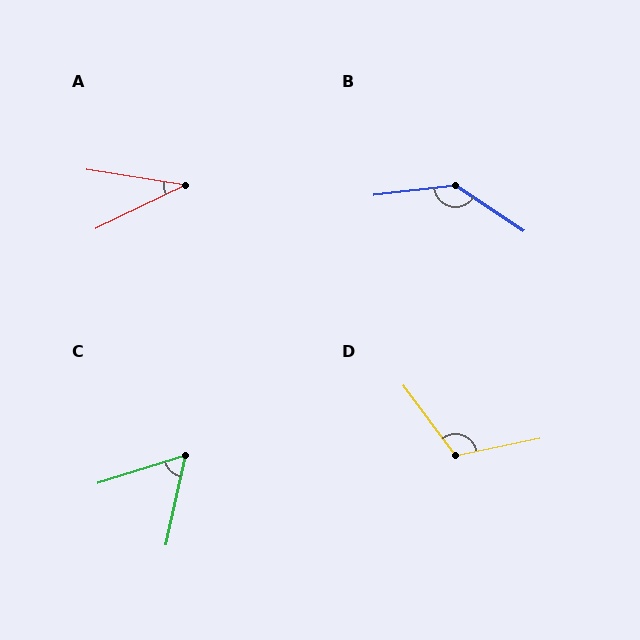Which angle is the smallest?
A, at approximately 35 degrees.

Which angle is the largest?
B, at approximately 140 degrees.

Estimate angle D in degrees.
Approximately 115 degrees.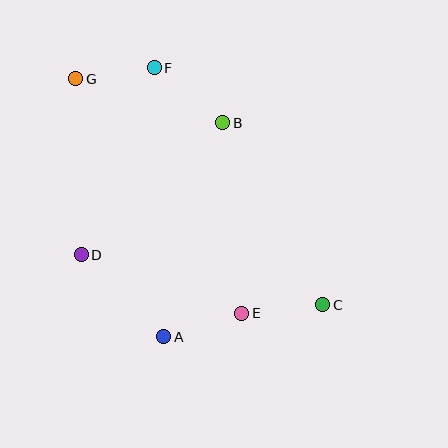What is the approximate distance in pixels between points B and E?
The distance between B and E is approximately 191 pixels.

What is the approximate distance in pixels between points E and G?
The distance between E and G is approximately 287 pixels.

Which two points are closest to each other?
Points F and G are closest to each other.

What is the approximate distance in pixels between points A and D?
The distance between A and D is approximately 116 pixels.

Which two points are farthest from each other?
Points C and G are farthest from each other.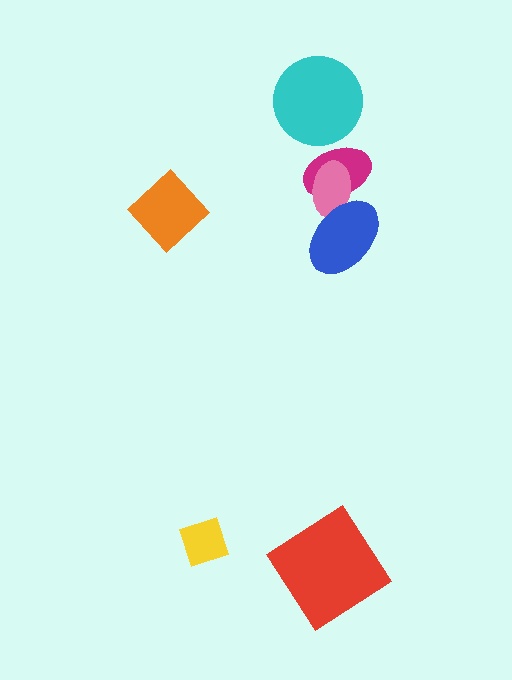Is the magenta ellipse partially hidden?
Yes, it is partially covered by another shape.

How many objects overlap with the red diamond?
0 objects overlap with the red diamond.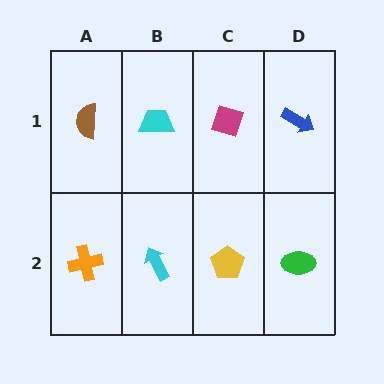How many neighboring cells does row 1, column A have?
2.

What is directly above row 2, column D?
A blue arrow.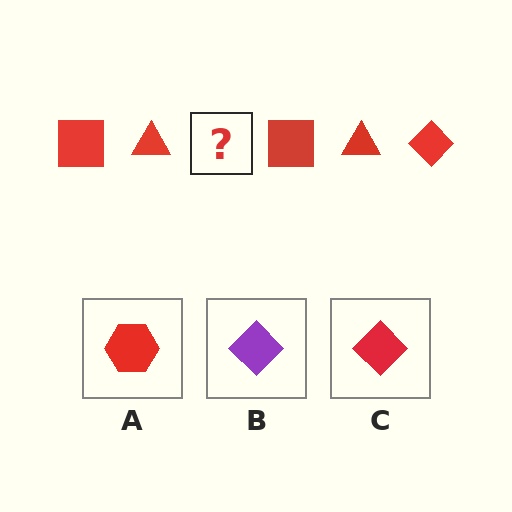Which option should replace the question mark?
Option C.